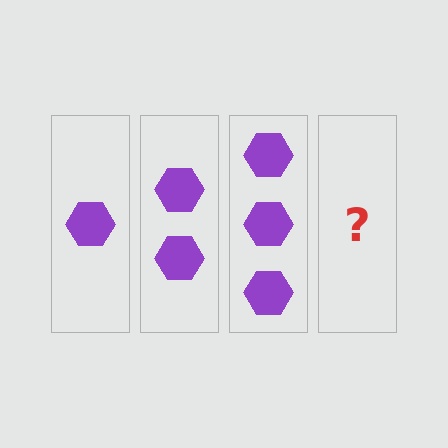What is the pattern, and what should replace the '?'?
The pattern is that each step adds one more hexagon. The '?' should be 4 hexagons.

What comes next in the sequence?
The next element should be 4 hexagons.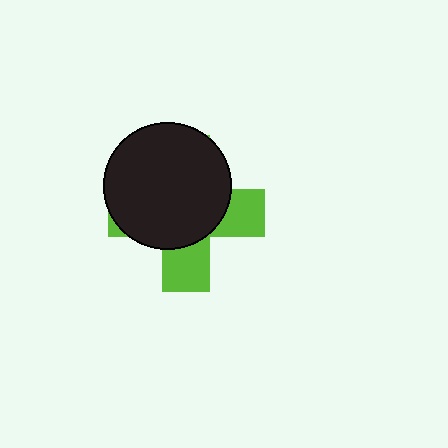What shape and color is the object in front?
The object in front is a black circle.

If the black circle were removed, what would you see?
You would see the complete lime cross.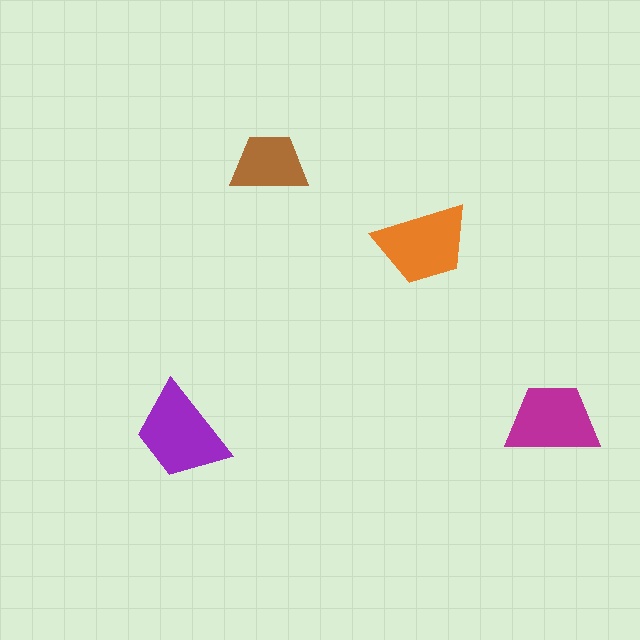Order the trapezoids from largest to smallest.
the purple one, the orange one, the magenta one, the brown one.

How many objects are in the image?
There are 4 objects in the image.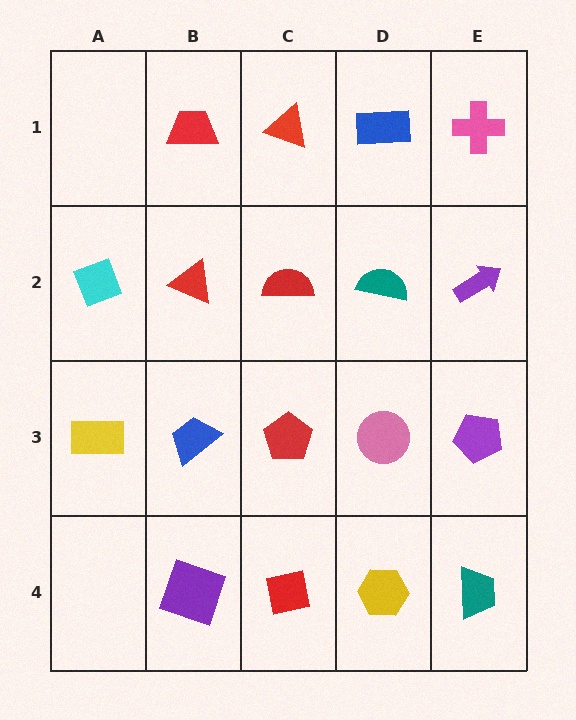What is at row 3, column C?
A red pentagon.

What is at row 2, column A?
A cyan diamond.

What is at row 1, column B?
A red trapezoid.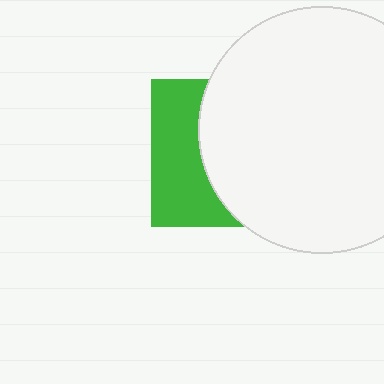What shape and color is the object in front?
The object in front is a white circle.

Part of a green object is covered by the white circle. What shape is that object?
It is a square.